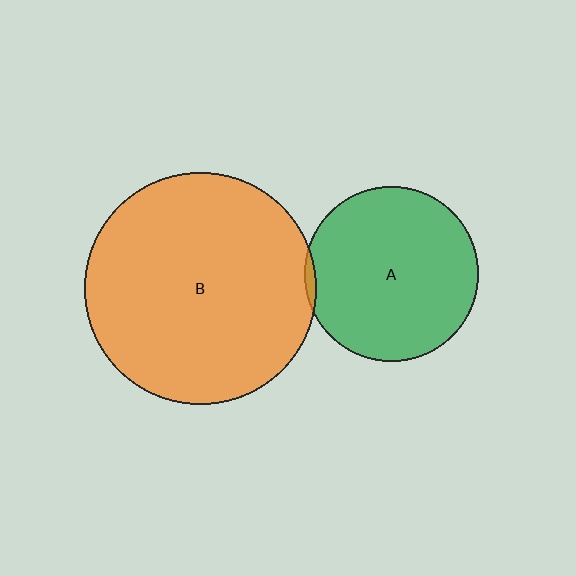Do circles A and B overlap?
Yes.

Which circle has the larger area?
Circle B (orange).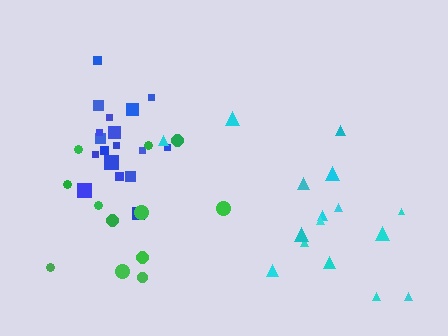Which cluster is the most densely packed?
Blue.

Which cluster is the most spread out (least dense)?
Green.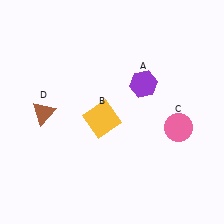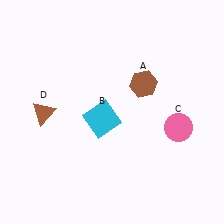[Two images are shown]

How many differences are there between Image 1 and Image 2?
There are 2 differences between the two images.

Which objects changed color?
A changed from purple to brown. B changed from yellow to cyan.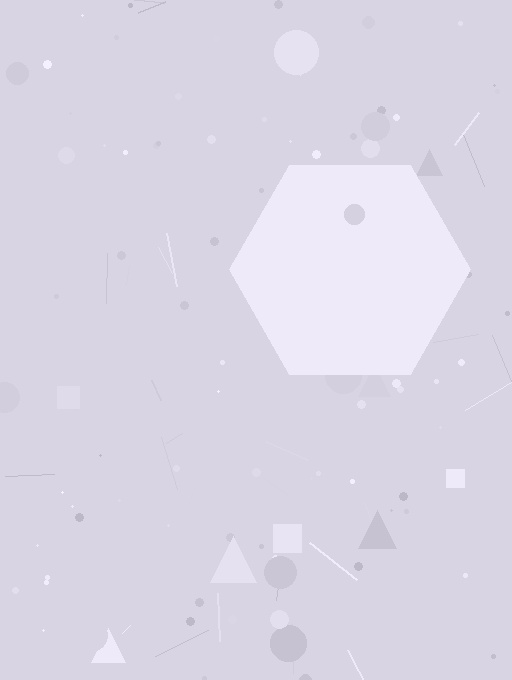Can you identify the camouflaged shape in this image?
The camouflaged shape is a hexagon.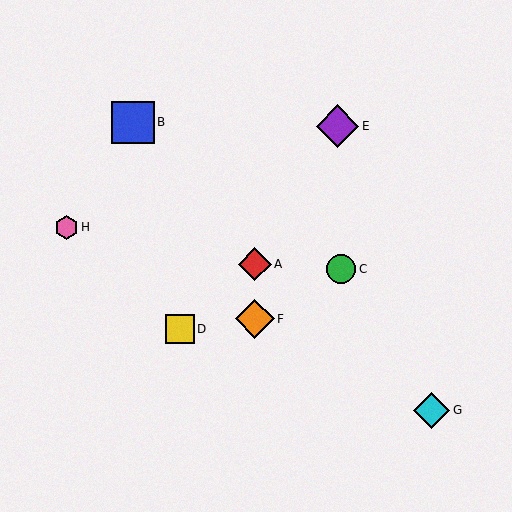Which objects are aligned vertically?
Objects A, F are aligned vertically.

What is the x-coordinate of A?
Object A is at x≈255.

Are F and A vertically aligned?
Yes, both are at x≈255.